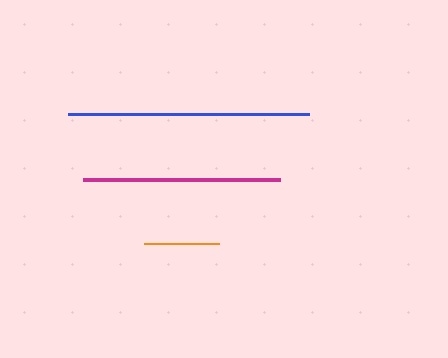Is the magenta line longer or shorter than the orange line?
The magenta line is longer than the orange line.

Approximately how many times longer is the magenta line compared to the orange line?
The magenta line is approximately 2.6 times the length of the orange line.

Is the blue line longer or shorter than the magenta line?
The blue line is longer than the magenta line.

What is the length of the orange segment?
The orange segment is approximately 75 pixels long.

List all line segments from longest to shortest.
From longest to shortest: blue, magenta, orange.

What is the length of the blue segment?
The blue segment is approximately 242 pixels long.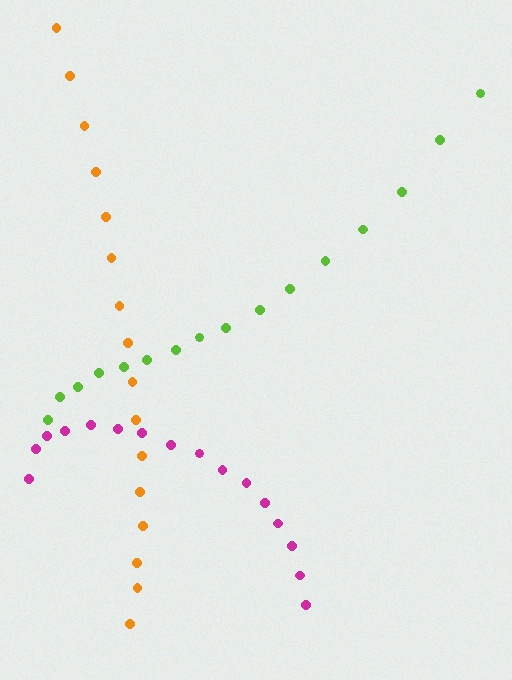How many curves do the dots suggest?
There are 3 distinct paths.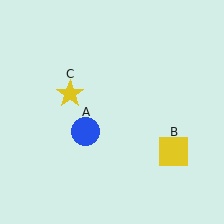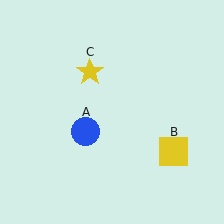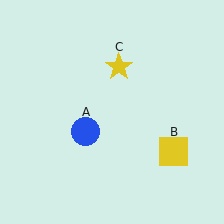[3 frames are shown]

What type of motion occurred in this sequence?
The yellow star (object C) rotated clockwise around the center of the scene.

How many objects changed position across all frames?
1 object changed position: yellow star (object C).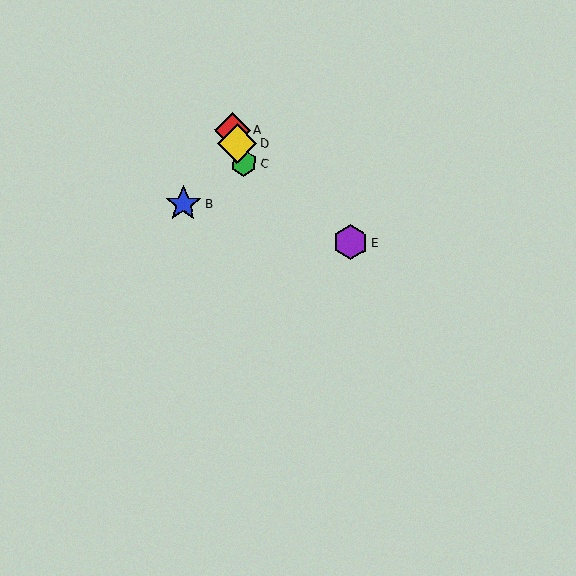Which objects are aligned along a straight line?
Objects A, C, D are aligned along a straight line.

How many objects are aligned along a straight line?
3 objects (A, C, D) are aligned along a straight line.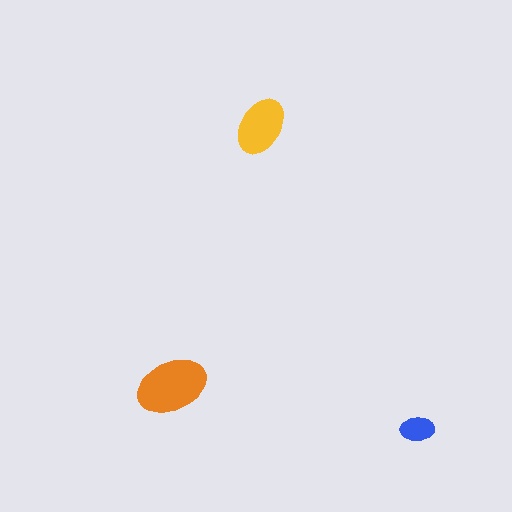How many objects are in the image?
There are 3 objects in the image.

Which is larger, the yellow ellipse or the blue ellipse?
The yellow one.